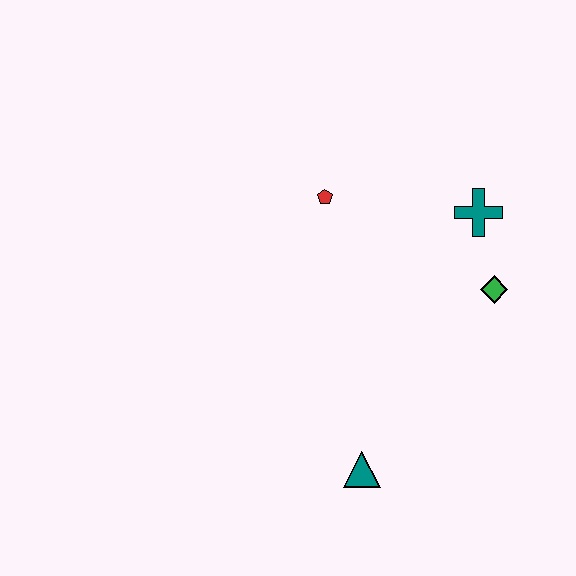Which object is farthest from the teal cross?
The teal triangle is farthest from the teal cross.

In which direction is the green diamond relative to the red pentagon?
The green diamond is to the right of the red pentagon.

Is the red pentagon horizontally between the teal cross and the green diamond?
No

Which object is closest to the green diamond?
The teal cross is closest to the green diamond.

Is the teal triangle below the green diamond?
Yes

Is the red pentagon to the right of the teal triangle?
No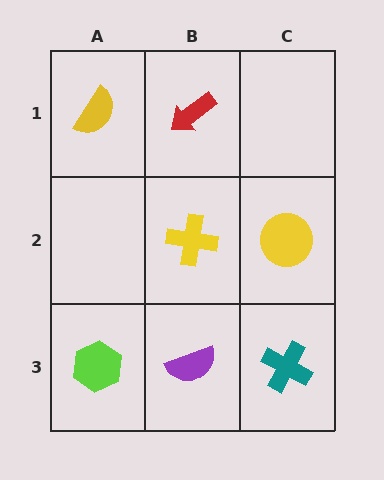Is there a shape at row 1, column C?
No, that cell is empty.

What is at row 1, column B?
A red arrow.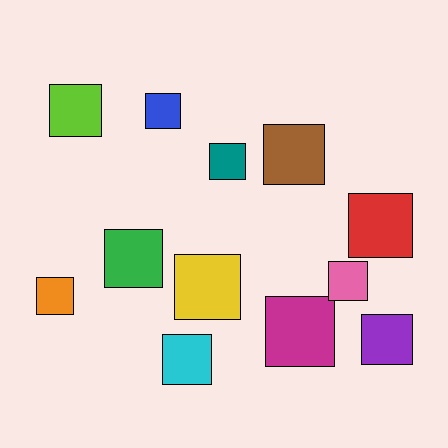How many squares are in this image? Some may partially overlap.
There are 12 squares.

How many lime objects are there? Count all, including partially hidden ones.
There is 1 lime object.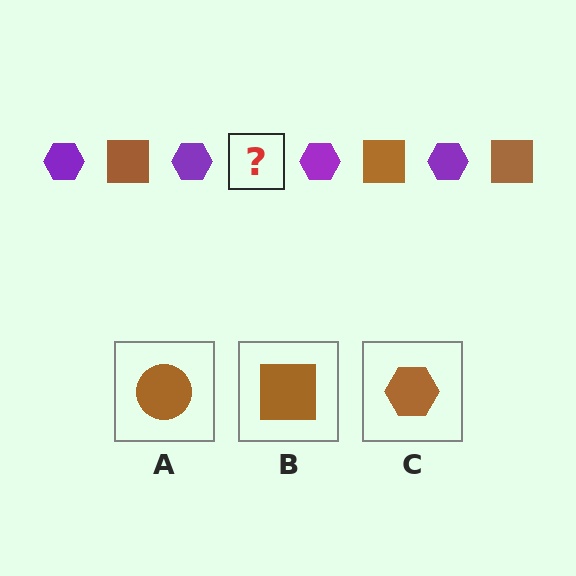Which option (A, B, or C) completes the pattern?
B.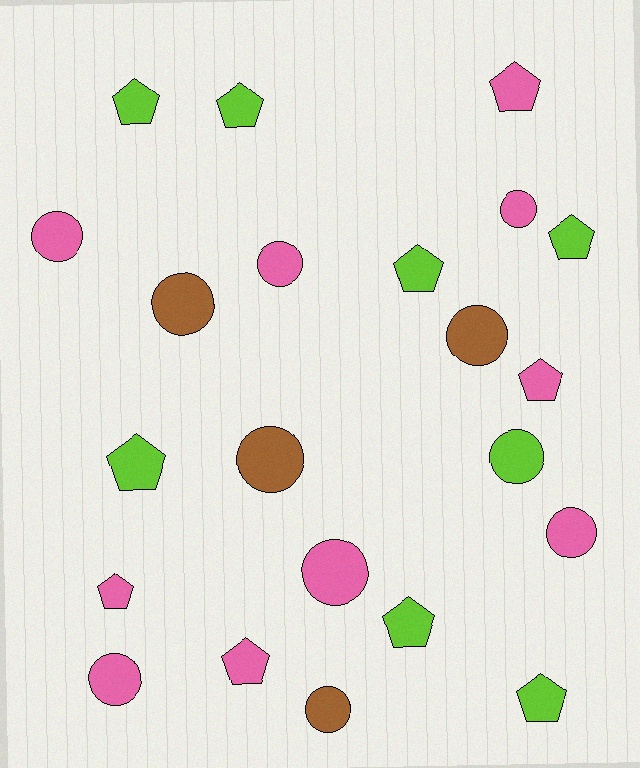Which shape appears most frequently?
Circle, with 11 objects.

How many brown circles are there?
There are 4 brown circles.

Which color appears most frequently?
Pink, with 10 objects.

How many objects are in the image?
There are 22 objects.